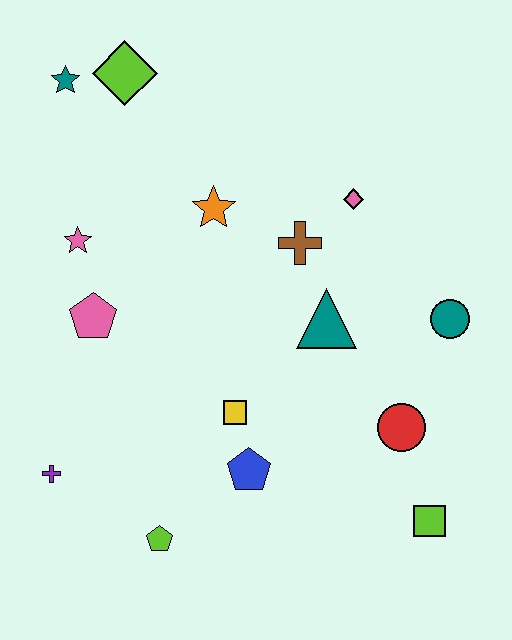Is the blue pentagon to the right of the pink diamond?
No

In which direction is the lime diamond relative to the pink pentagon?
The lime diamond is above the pink pentagon.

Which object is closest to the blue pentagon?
The yellow square is closest to the blue pentagon.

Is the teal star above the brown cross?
Yes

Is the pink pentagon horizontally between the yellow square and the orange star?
No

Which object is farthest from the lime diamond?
The lime square is farthest from the lime diamond.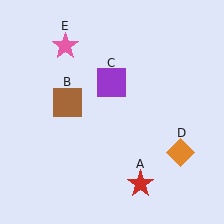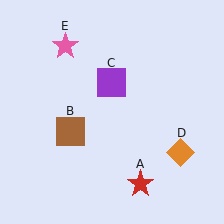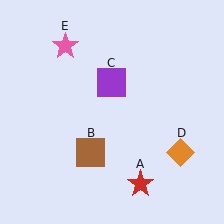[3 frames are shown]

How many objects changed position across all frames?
1 object changed position: brown square (object B).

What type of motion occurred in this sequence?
The brown square (object B) rotated counterclockwise around the center of the scene.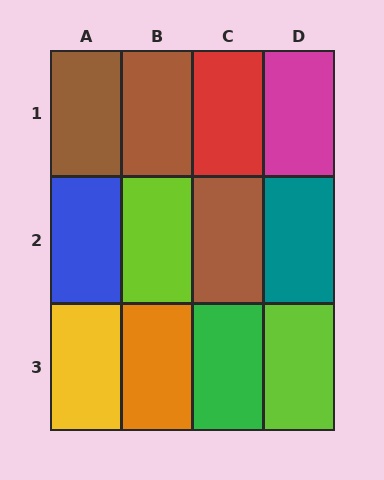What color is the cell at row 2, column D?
Teal.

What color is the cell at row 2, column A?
Blue.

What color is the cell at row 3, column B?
Orange.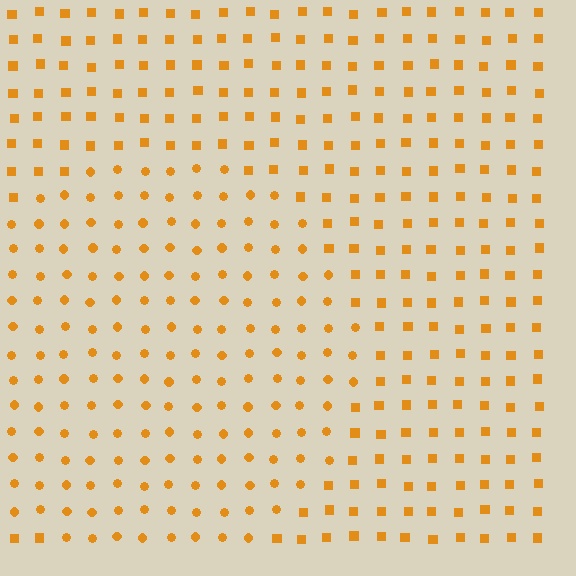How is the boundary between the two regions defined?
The boundary is defined by a change in element shape: circles inside vs. squares outside. All elements share the same color and spacing.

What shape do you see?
I see a circle.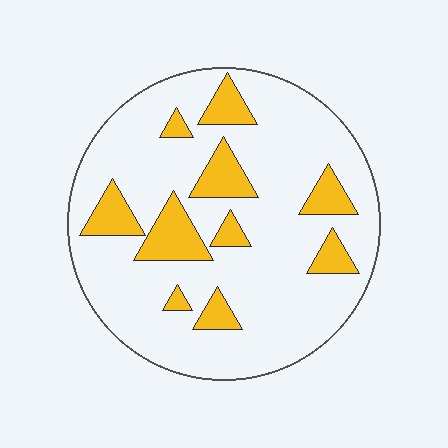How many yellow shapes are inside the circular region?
10.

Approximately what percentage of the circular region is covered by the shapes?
Approximately 20%.